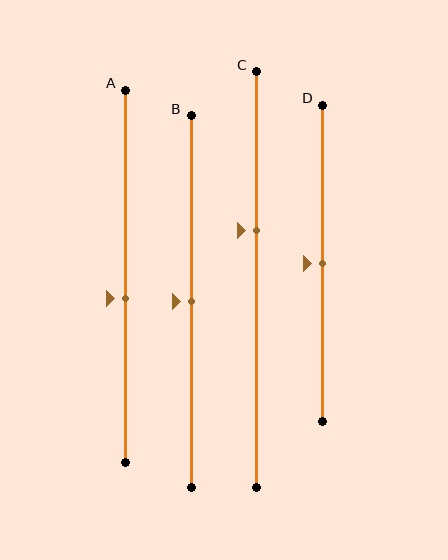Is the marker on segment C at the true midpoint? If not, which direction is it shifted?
No, the marker on segment C is shifted upward by about 12% of the segment length.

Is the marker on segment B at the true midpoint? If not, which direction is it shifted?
Yes, the marker on segment B is at the true midpoint.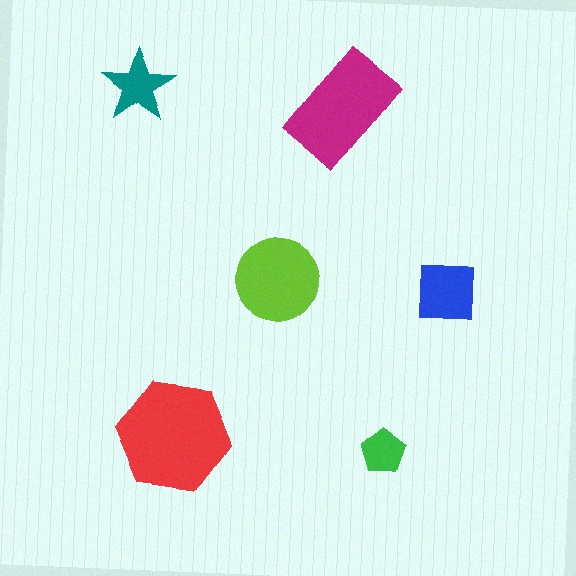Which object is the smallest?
The green pentagon.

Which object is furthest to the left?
The teal star is leftmost.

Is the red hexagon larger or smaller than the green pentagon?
Larger.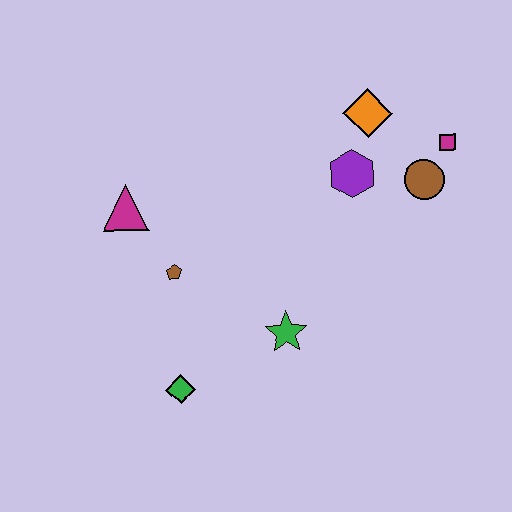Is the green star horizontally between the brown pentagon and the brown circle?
Yes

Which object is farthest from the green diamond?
The magenta square is farthest from the green diamond.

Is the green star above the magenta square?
No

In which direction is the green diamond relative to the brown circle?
The green diamond is to the left of the brown circle.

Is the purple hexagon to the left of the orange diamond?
Yes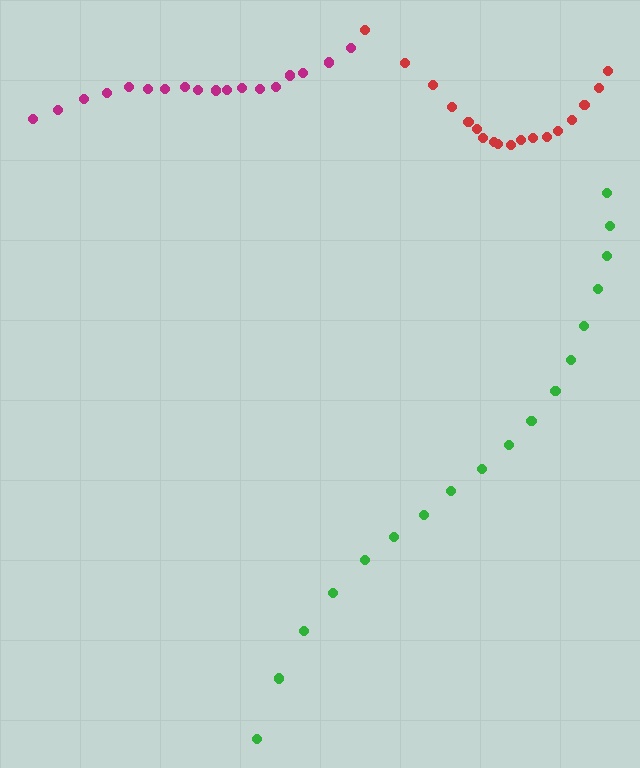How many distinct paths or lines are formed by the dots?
There are 3 distinct paths.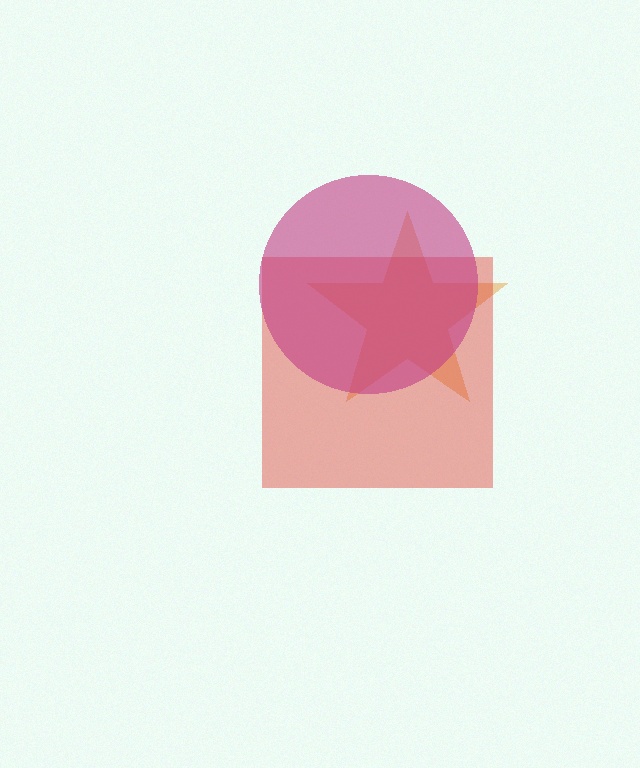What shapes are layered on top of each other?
The layered shapes are: an orange star, a red square, a magenta circle.